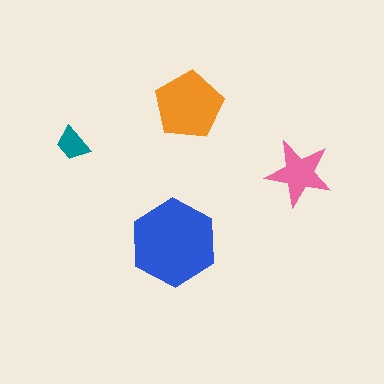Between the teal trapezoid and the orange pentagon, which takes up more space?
The orange pentagon.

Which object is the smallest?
The teal trapezoid.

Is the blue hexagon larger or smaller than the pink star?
Larger.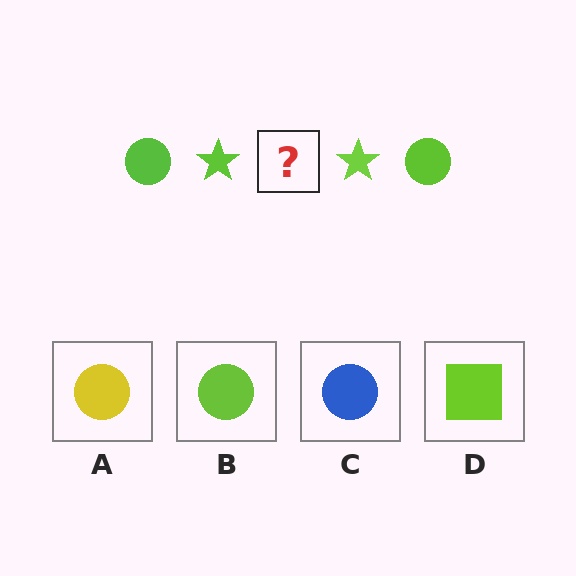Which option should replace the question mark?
Option B.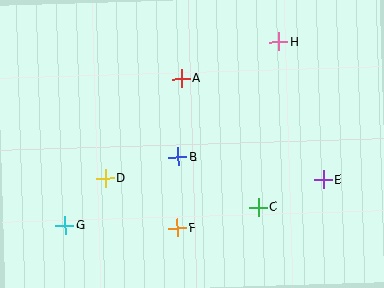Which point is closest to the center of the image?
Point B at (178, 157) is closest to the center.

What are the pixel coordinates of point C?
Point C is at (258, 207).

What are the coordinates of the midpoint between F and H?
The midpoint between F and H is at (228, 135).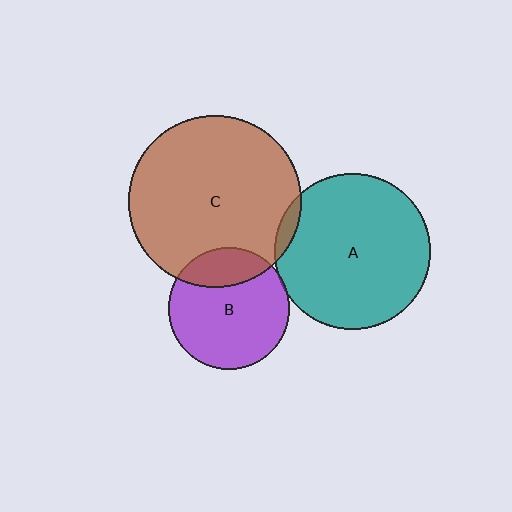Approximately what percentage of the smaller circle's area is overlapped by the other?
Approximately 5%.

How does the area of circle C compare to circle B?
Approximately 2.0 times.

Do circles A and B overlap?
Yes.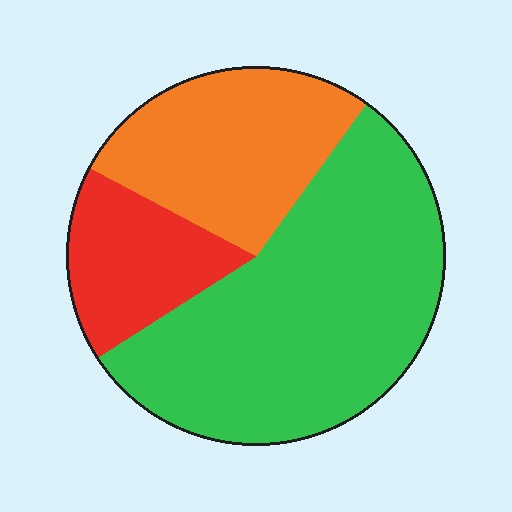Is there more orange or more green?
Green.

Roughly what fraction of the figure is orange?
Orange takes up about one quarter (1/4) of the figure.